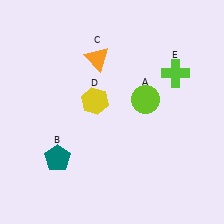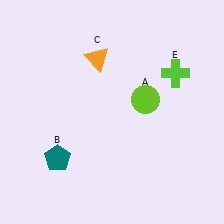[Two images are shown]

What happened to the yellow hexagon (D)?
The yellow hexagon (D) was removed in Image 2. It was in the top-left area of Image 1.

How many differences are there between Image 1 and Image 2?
There is 1 difference between the two images.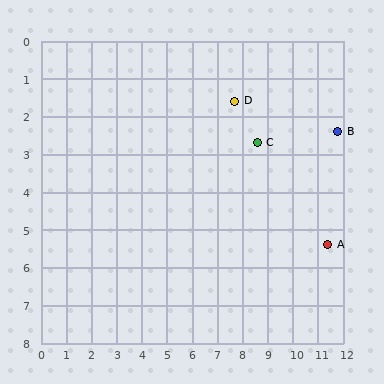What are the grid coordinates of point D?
Point D is at approximately (7.7, 1.6).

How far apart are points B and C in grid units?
Points B and C are about 3.2 grid units apart.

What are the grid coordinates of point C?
Point C is at approximately (8.6, 2.7).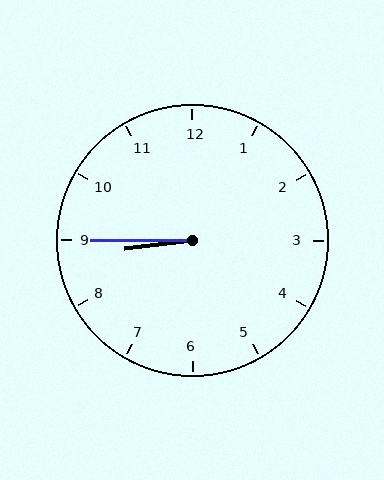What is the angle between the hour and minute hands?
Approximately 8 degrees.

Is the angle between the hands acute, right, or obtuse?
It is acute.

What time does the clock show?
8:45.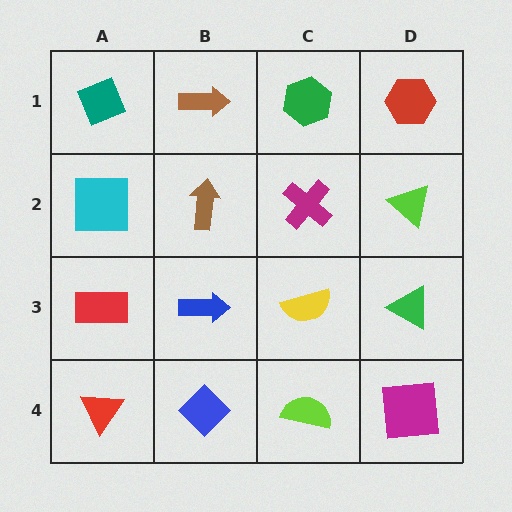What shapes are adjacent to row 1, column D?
A lime triangle (row 2, column D), a green hexagon (row 1, column C).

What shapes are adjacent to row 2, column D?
A red hexagon (row 1, column D), a green triangle (row 3, column D), a magenta cross (row 2, column C).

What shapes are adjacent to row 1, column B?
A brown arrow (row 2, column B), a teal diamond (row 1, column A), a green hexagon (row 1, column C).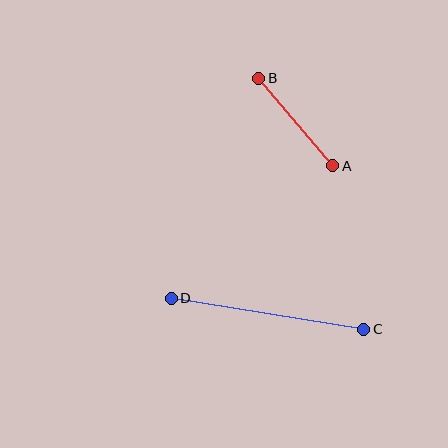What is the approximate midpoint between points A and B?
The midpoint is at approximately (296, 122) pixels.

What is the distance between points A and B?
The distance is approximately 115 pixels.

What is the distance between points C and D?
The distance is approximately 195 pixels.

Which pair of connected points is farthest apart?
Points C and D are farthest apart.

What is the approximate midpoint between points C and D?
The midpoint is at approximately (268, 314) pixels.